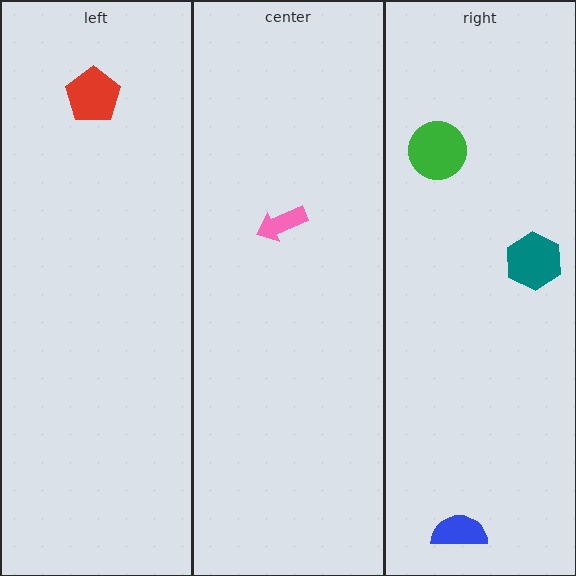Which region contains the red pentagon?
The left region.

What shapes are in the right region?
The teal hexagon, the blue semicircle, the green circle.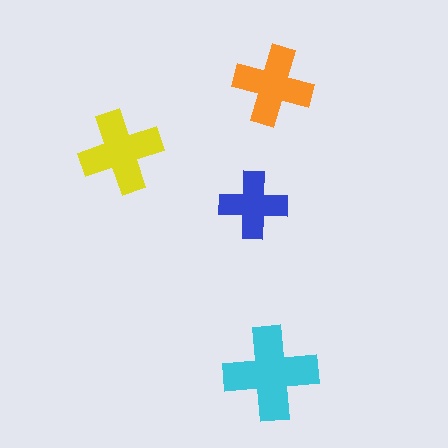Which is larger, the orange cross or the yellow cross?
The yellow one.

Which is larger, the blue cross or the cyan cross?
The cyan one.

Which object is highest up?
The orange cross is topmost.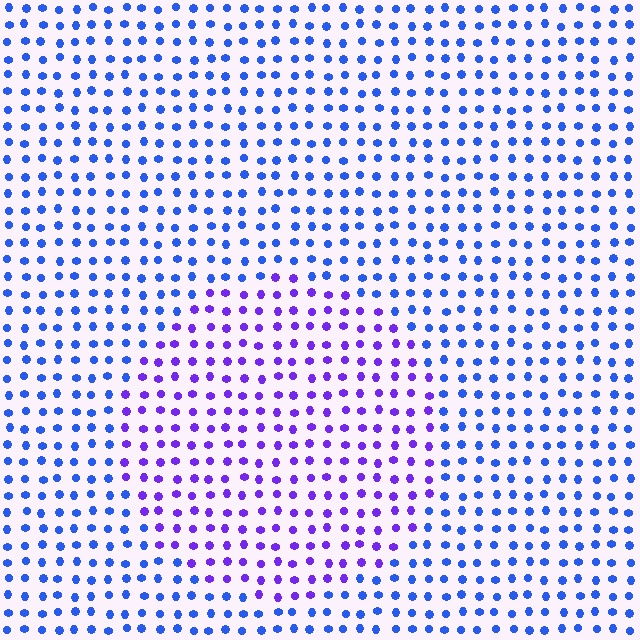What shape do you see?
I see a circle.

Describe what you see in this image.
The image is filled with small blue elements in a uniform arrangement. A circle-shaped region is visible where the elements are tinted to a slightly different hue, forming a subtle color boundary.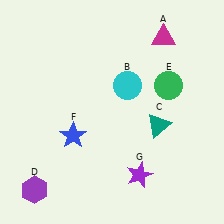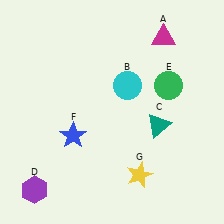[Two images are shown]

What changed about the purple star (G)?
In Image 1, G is purple. In Image 2, it changed to yellow.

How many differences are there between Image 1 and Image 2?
There is 1 difference between the two images.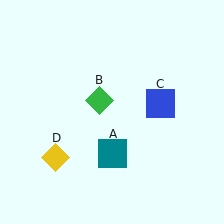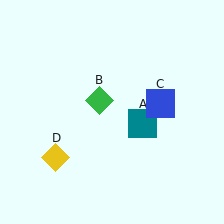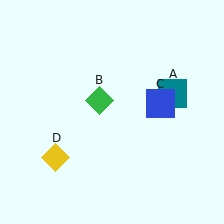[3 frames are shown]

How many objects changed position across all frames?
1 object changed position: teal square (object A).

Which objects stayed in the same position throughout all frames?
Green diamond (object B) and blue square (object C) and yellow diamond (object D) remained stationary.